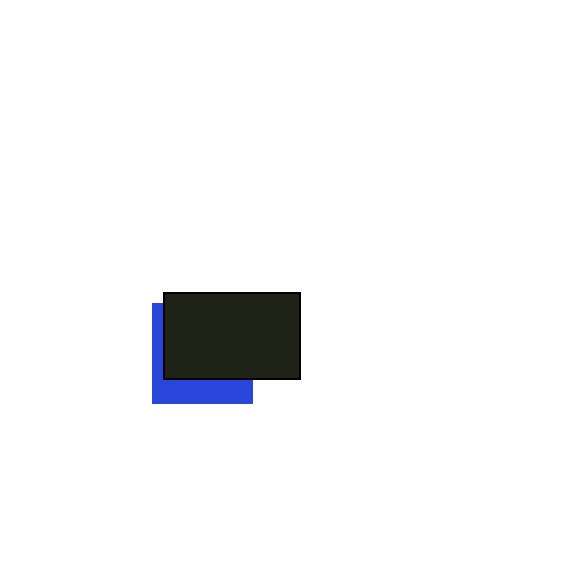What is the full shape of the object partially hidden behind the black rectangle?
The partially hidden object is a blue square.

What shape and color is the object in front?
The object in front is a black rectangle.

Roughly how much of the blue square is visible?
A small part of it is visible (roughly 33%).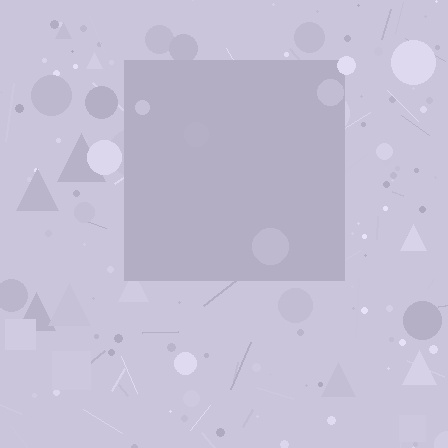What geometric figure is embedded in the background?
A square is embedded in the background.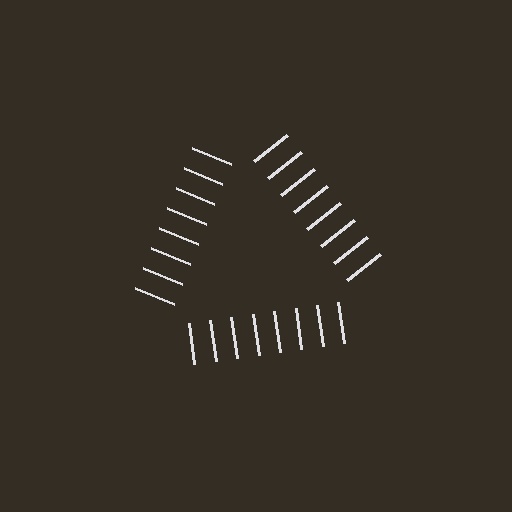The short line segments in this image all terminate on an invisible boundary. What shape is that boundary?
An illusory triangle — the line segments terminate on its edges but no continuous stroke is drawn.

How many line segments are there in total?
24 — 8 along each of the 3 edges.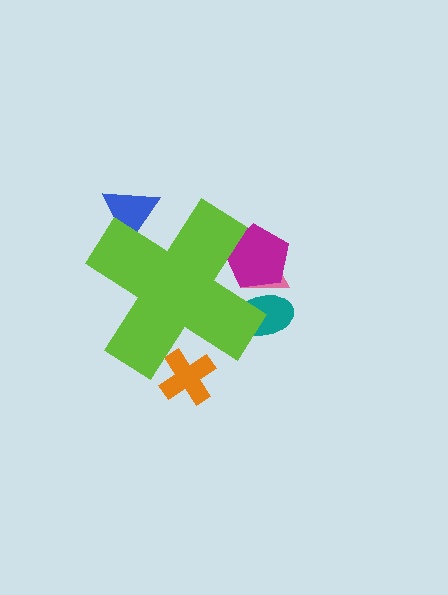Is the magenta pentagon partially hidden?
Yes, the magenta pentagon is partially hidden behind the lime cross.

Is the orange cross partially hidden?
Yes, the orange cross is partially hidden behind the lime cross.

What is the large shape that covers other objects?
A lime cross.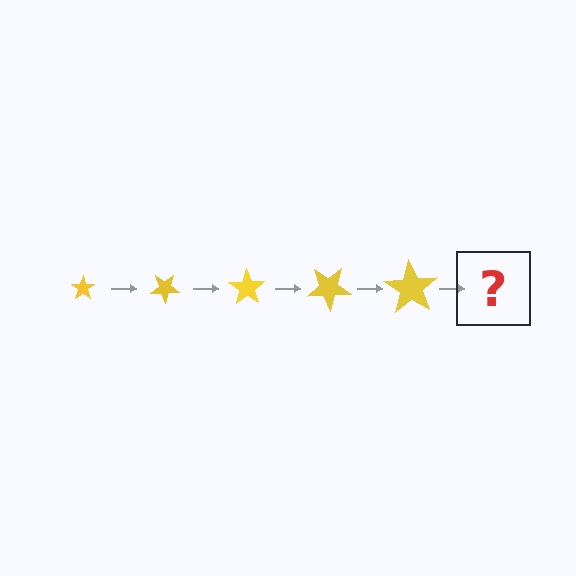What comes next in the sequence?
The next element should be a star, larger than the previous one and rotated 175 degrees from the start.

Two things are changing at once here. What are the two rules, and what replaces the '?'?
The two rules are that the star grows larger each step and it rotates 35 degrees each step. The '?' should be a star, larger than the previous one and rotated 175 degrees from the start.